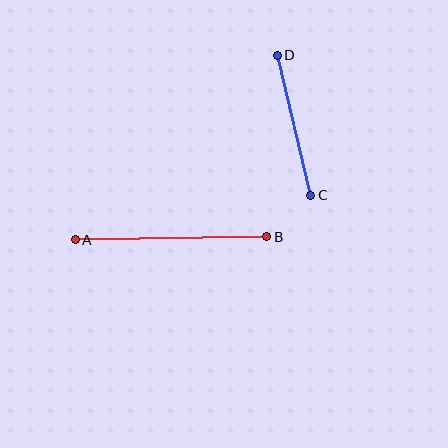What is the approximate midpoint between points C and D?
The midpoint is at approximately (294, 125) pixels.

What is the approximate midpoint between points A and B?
The midpoint is at approximately (171, 238) pixels.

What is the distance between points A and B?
The distance is approximately 191 pixels.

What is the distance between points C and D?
The distance is approximately 144 pixels.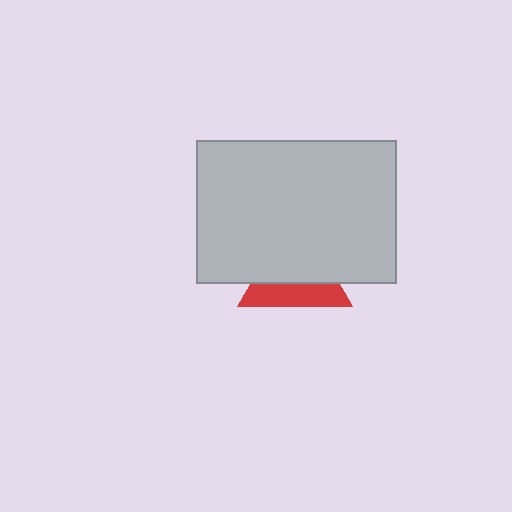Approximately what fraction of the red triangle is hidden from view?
Roughly 58% of the red triangle is hidden behind the light gray rectangle.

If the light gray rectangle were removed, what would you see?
You would see the complete red triangle.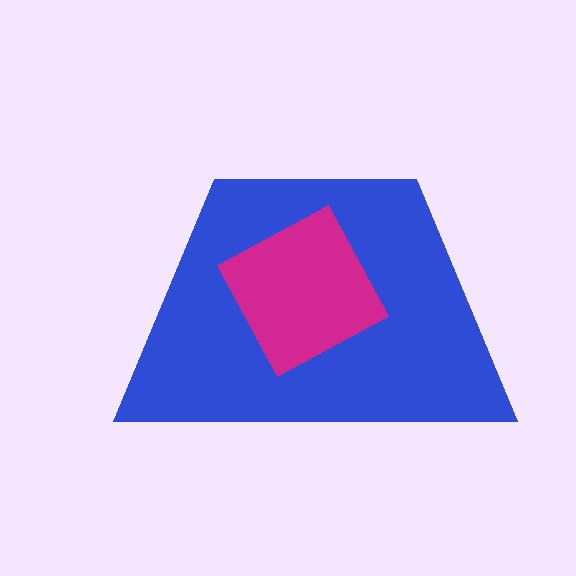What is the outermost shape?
The blue trapezoid.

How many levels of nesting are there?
2.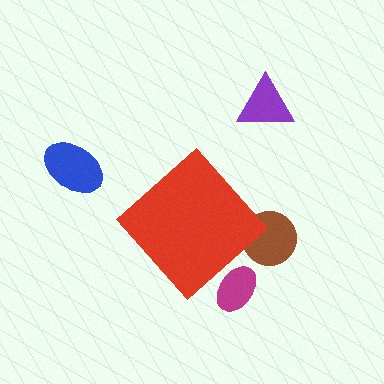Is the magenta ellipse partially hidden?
Yes, the magenta ellipse is partially hidden behind the red diamond.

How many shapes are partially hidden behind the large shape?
2 shapes are partially hidden.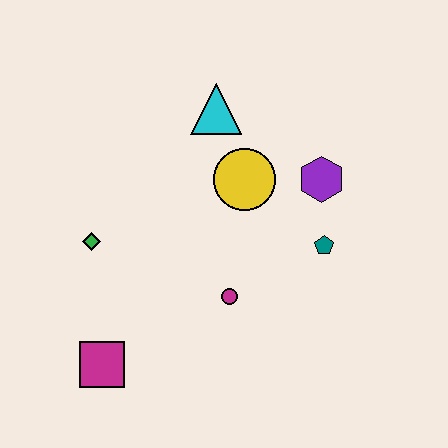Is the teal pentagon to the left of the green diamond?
No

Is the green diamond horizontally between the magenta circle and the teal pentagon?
No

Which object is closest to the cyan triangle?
The yellow circle is closest to the cyan triangle.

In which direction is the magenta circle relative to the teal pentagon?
The magenta circle is to the left of the teal pentagon.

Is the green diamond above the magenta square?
Yes